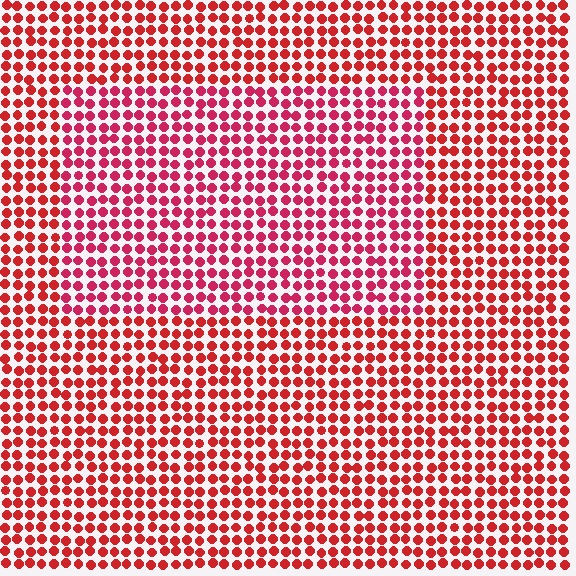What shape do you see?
I see a rectangle.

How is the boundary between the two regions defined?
The boundary is defined purely by a slight shift in hue (about 19 degrees). Spacing, size, and orientation are identical on both sides.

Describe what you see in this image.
The image is filled with small red elements in a uniform arrangement. A rectangle-shaped region is visible where the elements are tinted to a slightly different hue, forming a subtle color boundary.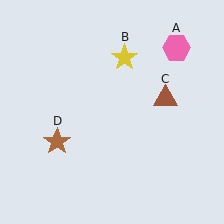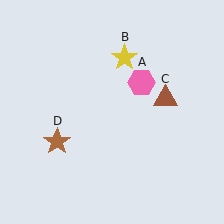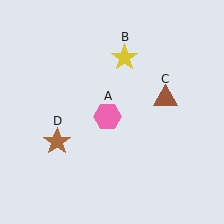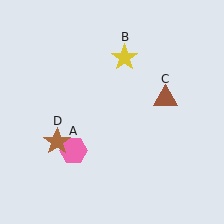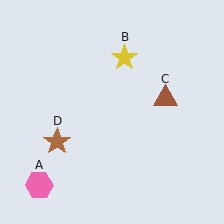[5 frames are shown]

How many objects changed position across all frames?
1 object changed position: pink hexagon (object A).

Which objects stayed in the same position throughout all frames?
Yellow star (object B) and brown triangle (object C) and brown star (object D) remained stationary.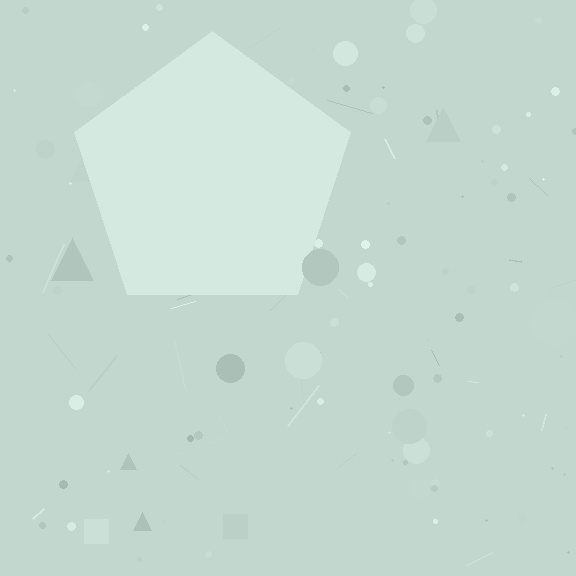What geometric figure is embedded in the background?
A pentagon is embedded in the background.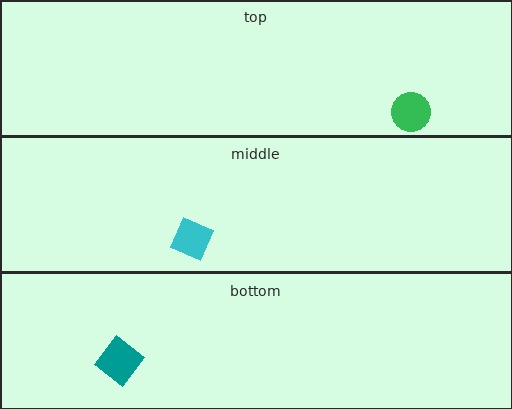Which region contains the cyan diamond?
The middle region.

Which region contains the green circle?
The top region.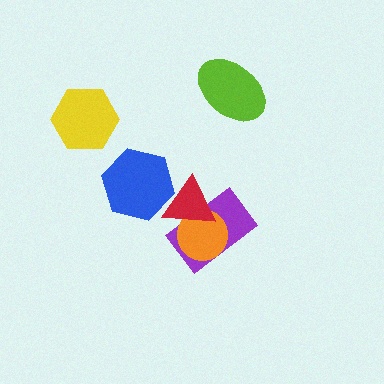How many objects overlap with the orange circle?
2 objects overlap with the orange circle.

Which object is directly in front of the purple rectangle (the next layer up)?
The orange circle is directly in front of the purple rectangle.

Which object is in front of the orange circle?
The red triangle is in front of the orange circle.